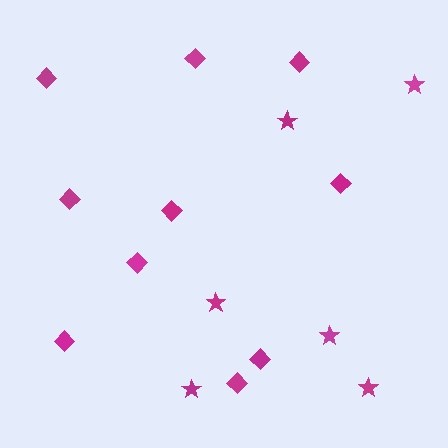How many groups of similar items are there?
There are 2 groups: one group of stars (6) and one group of diamonds (10).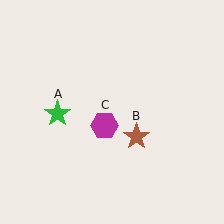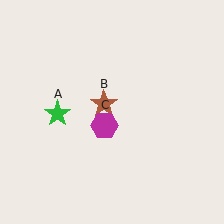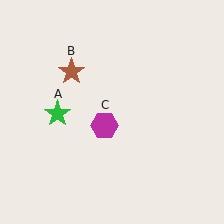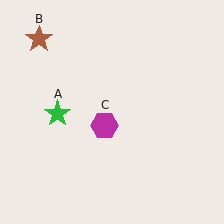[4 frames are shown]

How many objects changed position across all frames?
1 object changed position: brown star (object B).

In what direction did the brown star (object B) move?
The brown star (object B) moved up and to the left.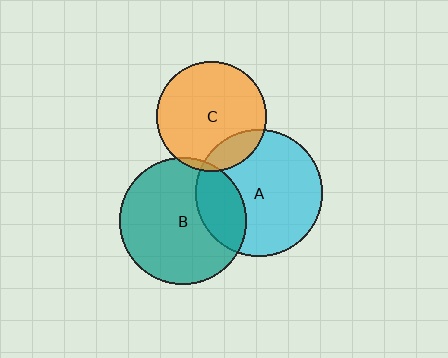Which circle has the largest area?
Circle A (cyan).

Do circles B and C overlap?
Yes.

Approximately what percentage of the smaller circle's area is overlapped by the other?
Approximately 5%.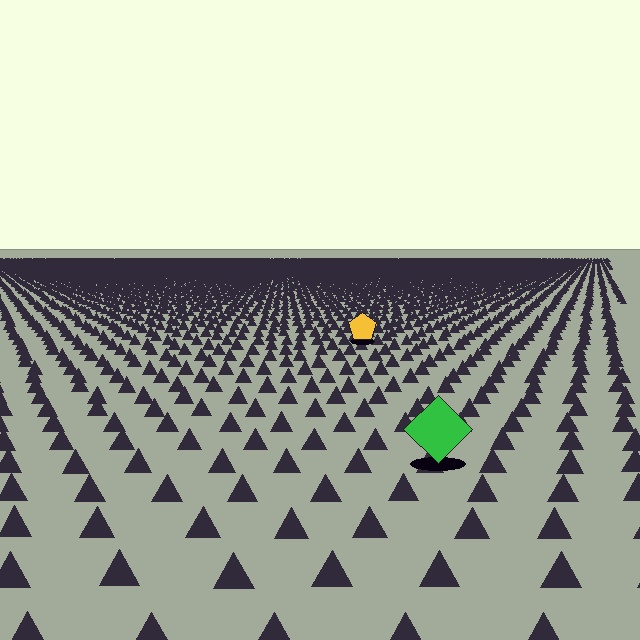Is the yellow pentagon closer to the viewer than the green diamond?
No. The green diamond is closer — you can tell from the texture gradient: the ground texture is coarser near it.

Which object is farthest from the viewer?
The yellow pentagon is farthest from the viewer. It appears smaller and the ground texture around it is denser.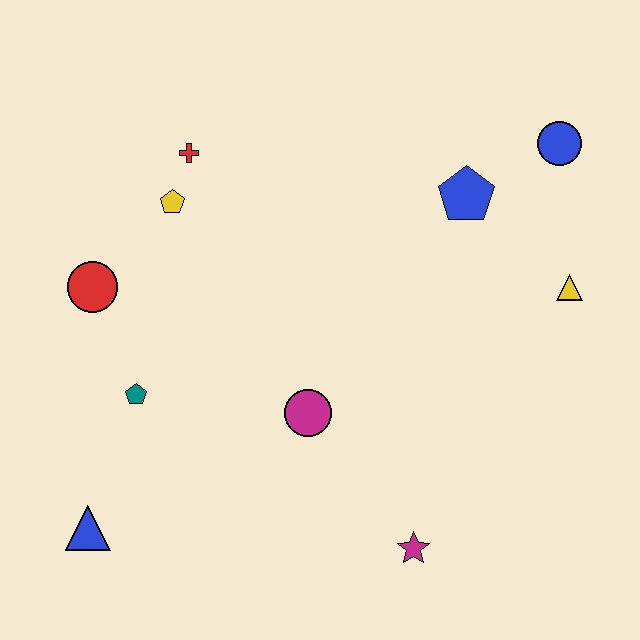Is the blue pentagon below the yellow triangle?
No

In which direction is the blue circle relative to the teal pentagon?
The blue circle is to the right of the teal pentagon.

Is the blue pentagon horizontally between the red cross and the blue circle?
Yes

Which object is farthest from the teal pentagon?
The blue circle is farthest from the teal pentagon.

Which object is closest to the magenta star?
The magenta circle is closest to the magenta star.